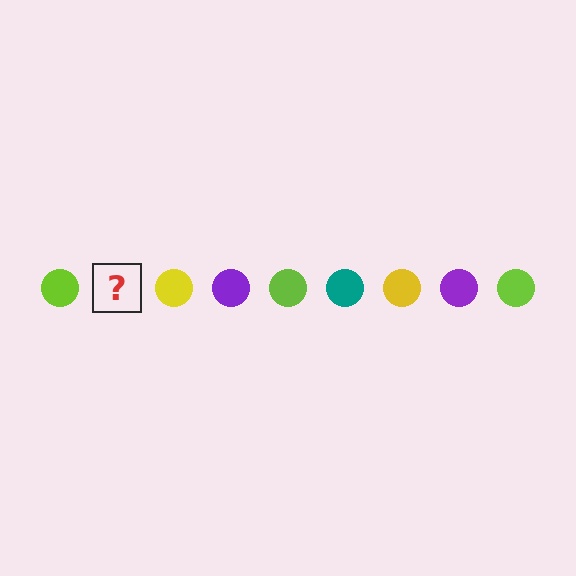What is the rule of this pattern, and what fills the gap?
The rule is that the pattern cycles through lime, teal, yellow, purple circles. The gap should be filled with a teal circle.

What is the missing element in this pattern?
The missing element is a teal circle.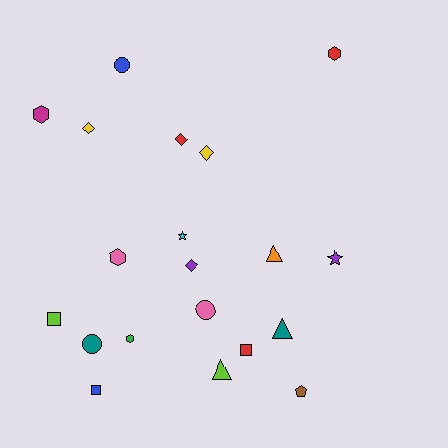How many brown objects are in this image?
There is 1 brown object.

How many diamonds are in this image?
There are 4 diamonds.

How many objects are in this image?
There are 20 objects.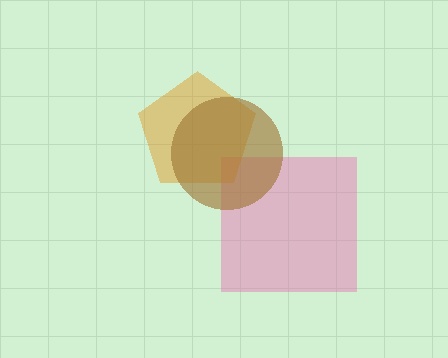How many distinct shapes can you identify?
There are 3 distinct shapes: a pink square, an orange pentagon, a brown circle.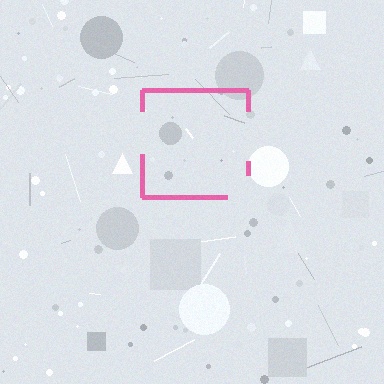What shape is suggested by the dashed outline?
The dashed outline suggests a square.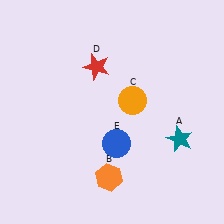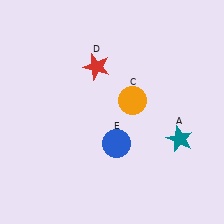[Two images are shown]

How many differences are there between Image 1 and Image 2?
There is 1 difference between the two images.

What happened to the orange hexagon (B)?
The orange hexagon (B) was removed in Image 2. It was in the bottom-left area of Image 1.